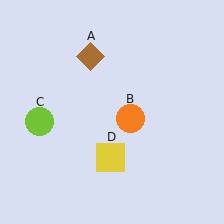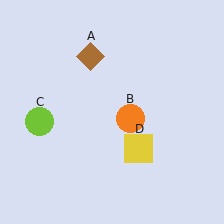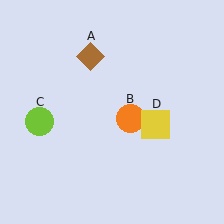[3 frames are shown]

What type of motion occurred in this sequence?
The yellow square (object D) rotated counterclockwise around the center of the scene.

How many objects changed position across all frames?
1 object changed position: yellow square (object D).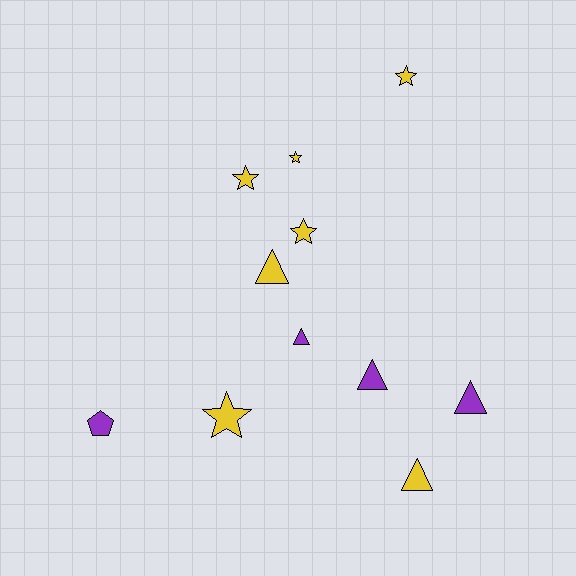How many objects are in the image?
There are 11 objects.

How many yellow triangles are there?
There are 2 yellow triangles.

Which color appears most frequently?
Yellow, with 7 objects.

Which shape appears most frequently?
Star, with 5 objects.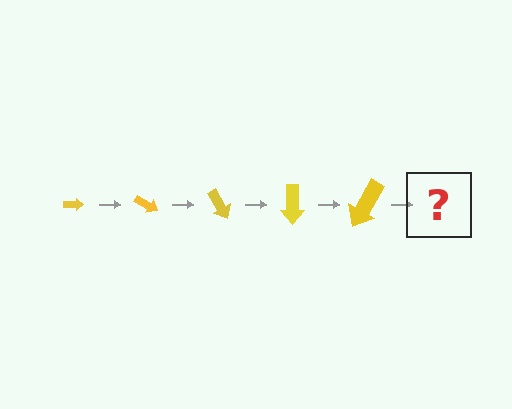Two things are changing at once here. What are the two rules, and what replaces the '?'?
The two rules are that the arrow grows larger each step and it rotates 30 degrees each step. The '?' should be an arrow, larger than the previous one and rotated 150 degrees from the start.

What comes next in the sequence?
The next element should be an arrow, larger than the previous one and rotated 150 degrees from the start.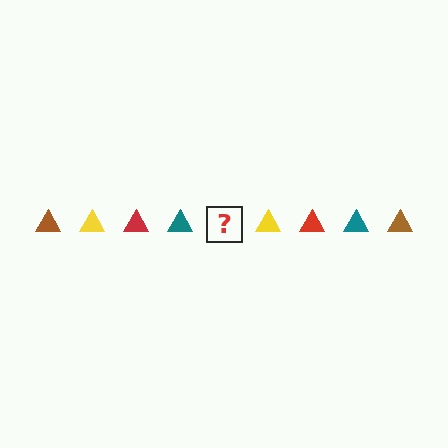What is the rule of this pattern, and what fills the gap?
The rule is that the pattern cycles through brown, yellow, red, teal triangles. The gap should be filled with a brown triangle.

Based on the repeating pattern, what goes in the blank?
The blank should be a brown triangle.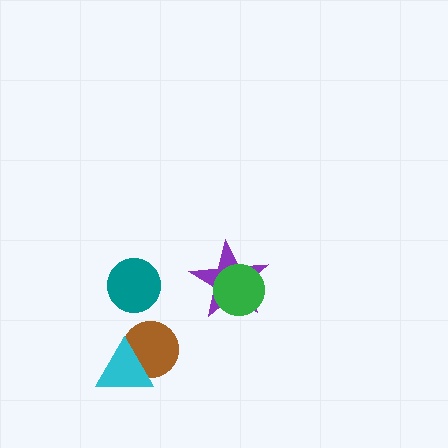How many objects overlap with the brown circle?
1 object overlaps with the brown circle.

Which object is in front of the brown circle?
The cyan triangle is in front of the brown circle.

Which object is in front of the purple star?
The green circle is in front of the purple star.